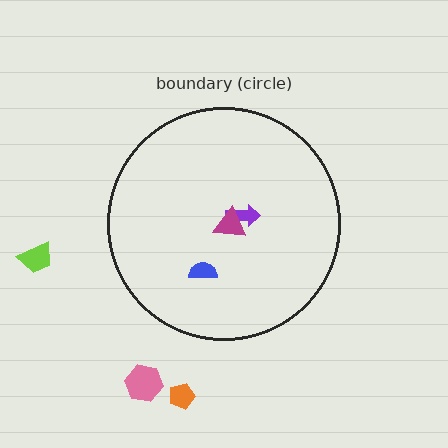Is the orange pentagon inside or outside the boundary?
Outside.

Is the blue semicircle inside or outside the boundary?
Inside.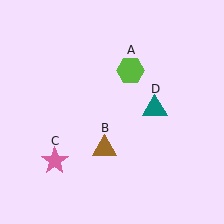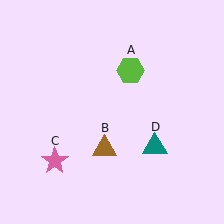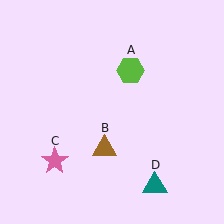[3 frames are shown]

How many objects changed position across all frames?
1 object changed position: teal triangle (object D).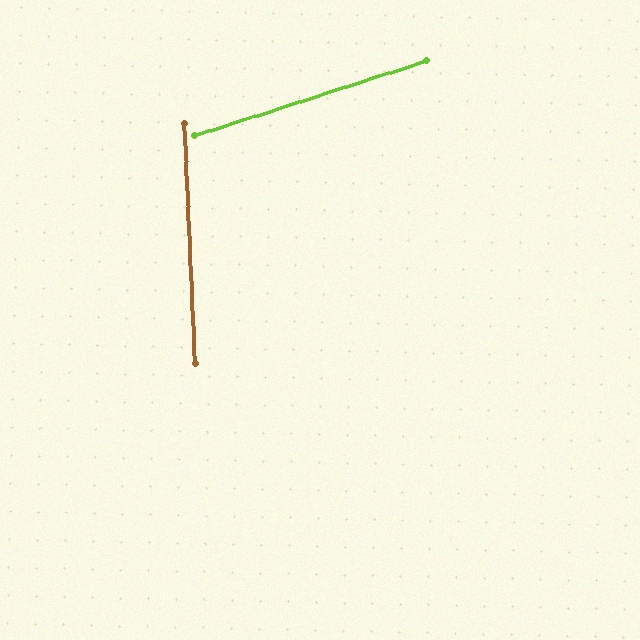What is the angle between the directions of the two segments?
Approximately 74 degrees.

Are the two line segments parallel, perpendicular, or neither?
Neither parallel nor perpendicular — they differ by about 74°.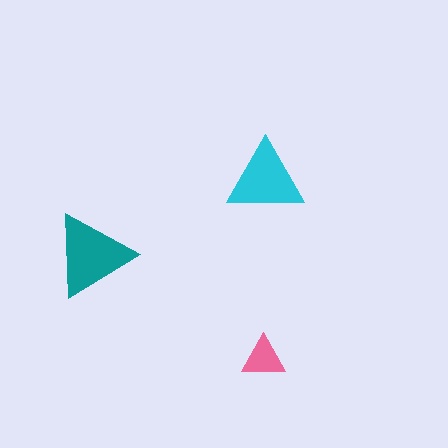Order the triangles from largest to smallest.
the teal one, the cyan one, the pink one.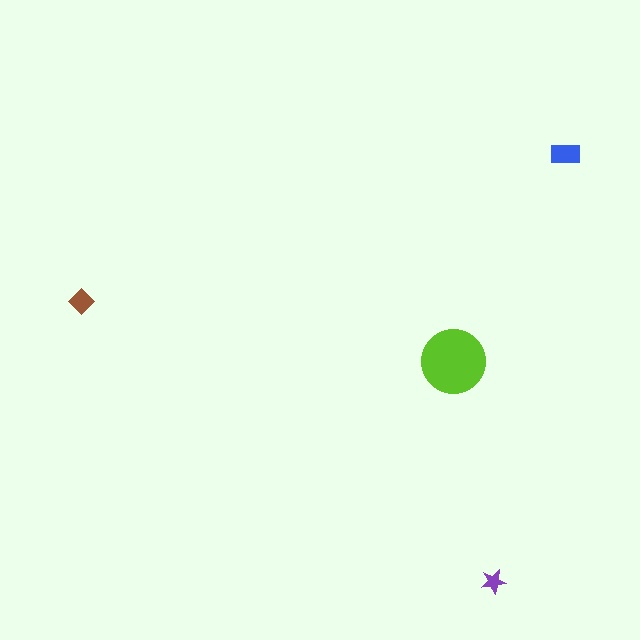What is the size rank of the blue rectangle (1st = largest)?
2nd.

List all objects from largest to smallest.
The lime circle, the blue rectangle, the brown diamond, the purple star.